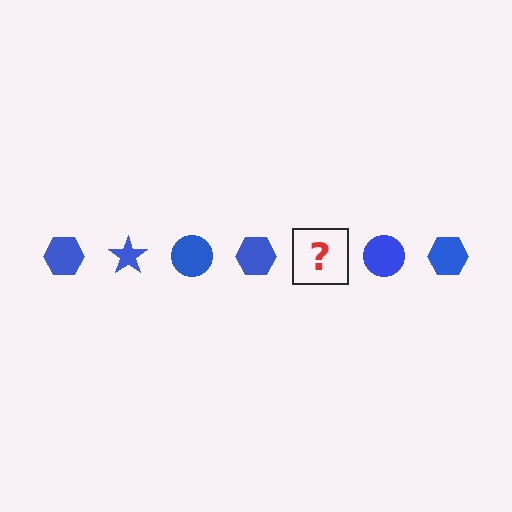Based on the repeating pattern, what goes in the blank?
The blank should be a blue star.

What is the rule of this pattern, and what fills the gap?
The rule is that the pattern cycles through hexagon, star, circle shapes in blue. The gap should be filled with a blue star.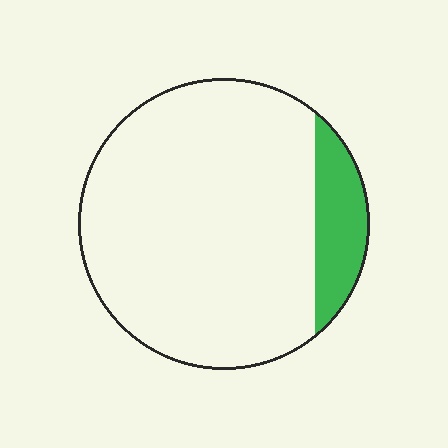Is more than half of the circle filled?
No.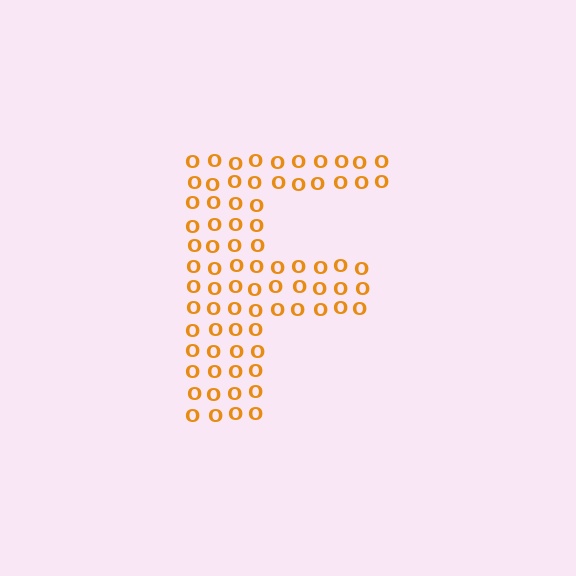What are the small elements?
The small elements are letter O's.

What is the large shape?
The large shape is the letter F.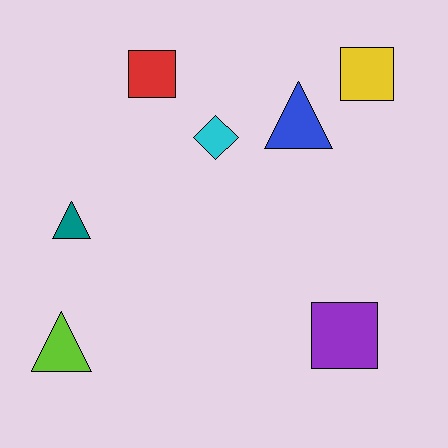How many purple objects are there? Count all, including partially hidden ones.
There is 1 purple object.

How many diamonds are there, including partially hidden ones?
There is 1 diamond.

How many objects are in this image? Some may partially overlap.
There are 7 objects.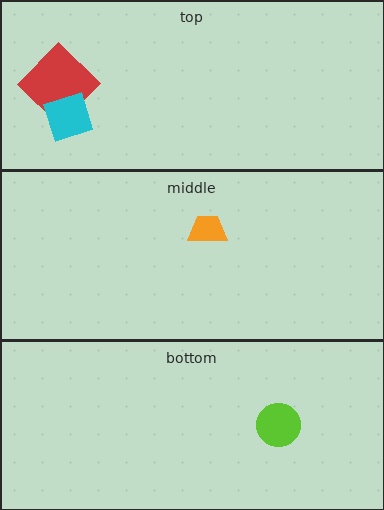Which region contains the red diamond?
The top region.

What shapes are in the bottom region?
The lime circle.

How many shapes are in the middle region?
1.